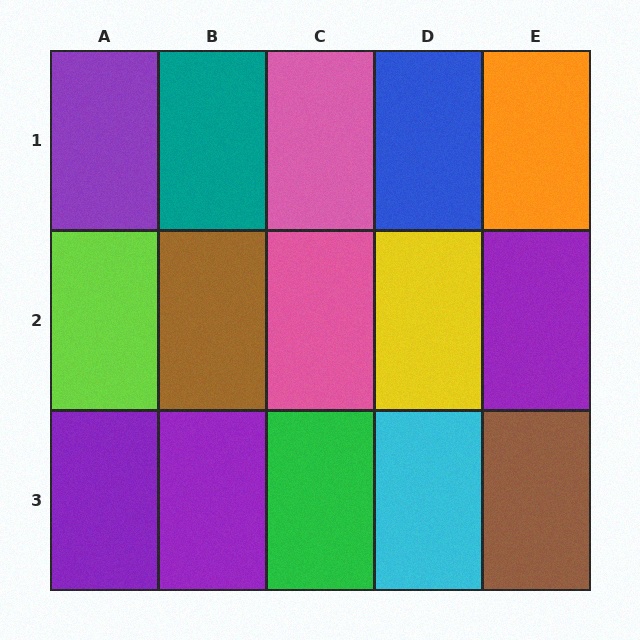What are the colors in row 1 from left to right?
Purple, teal, pink, blue, orange.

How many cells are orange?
1 cell is orange.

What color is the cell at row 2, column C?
Pink.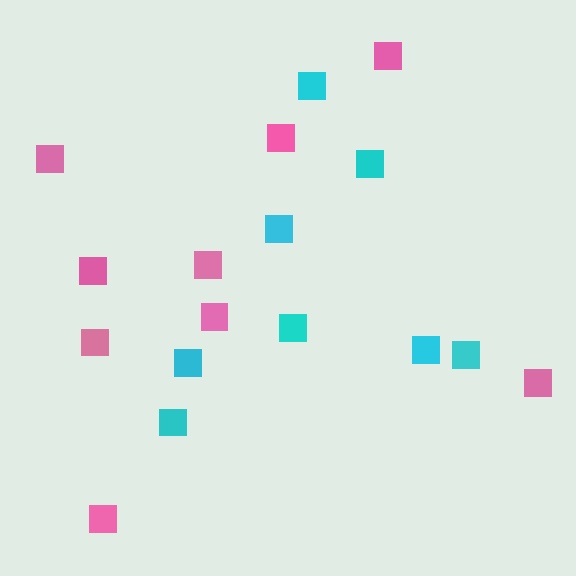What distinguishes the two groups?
There are 2 groups: one group of cyan squares (8) and one group of pink squares (9).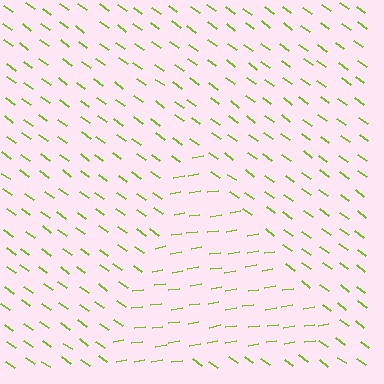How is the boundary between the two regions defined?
The boundary is defined purely by a change in line orientation (approximately 45 degrees difference). All lines are the same color and thickness.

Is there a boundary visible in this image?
Yes, there is a texture boundary formed by a change in line orientation.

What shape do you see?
I see a triangle.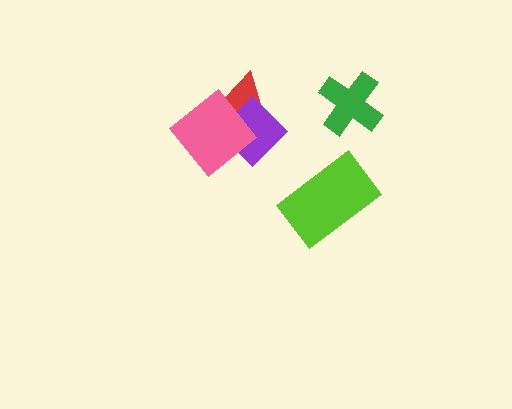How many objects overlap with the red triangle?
2 objects overlap with the red triangle.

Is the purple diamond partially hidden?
Yes, it is partially covered by another shape.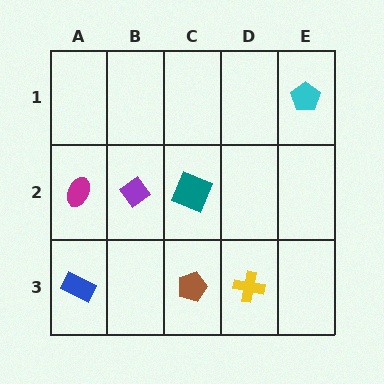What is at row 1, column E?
A cyan pentagon.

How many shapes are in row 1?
1 shape.